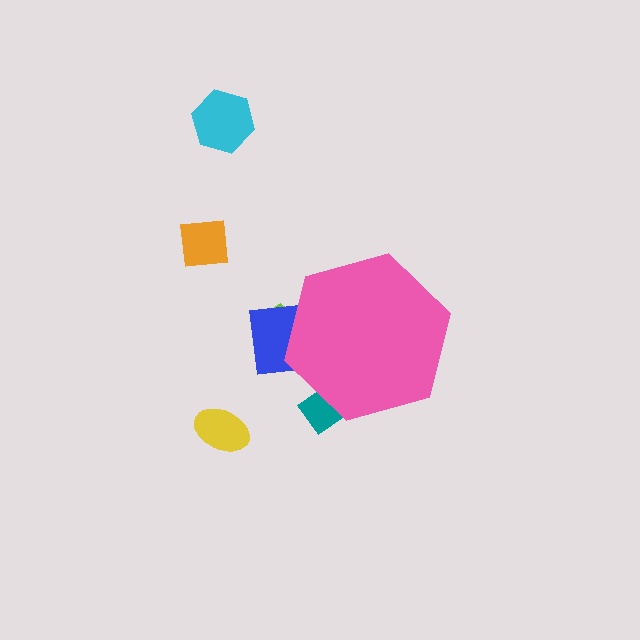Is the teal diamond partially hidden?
Yes, the teal diamond is partially hidden behind the pink hexagon.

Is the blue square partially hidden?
Yes, the blue square is partially hidden behind the pink hexagon.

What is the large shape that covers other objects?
A pink hexagon.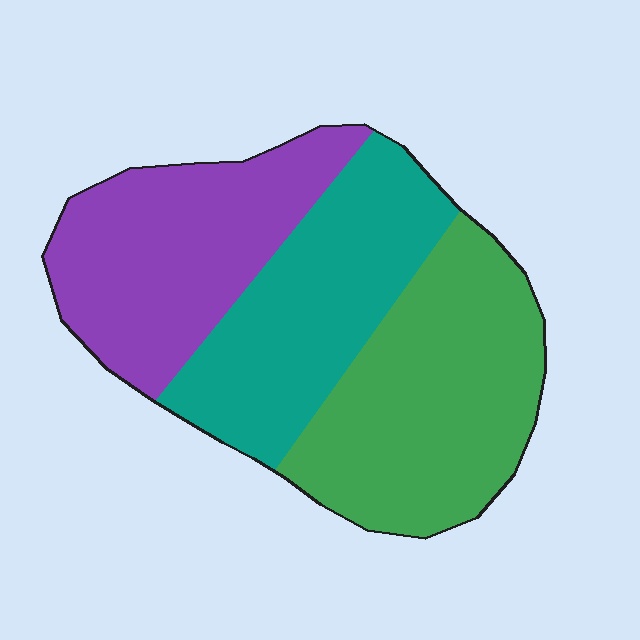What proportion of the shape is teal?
Teal takes up about one third (1/3) of the shape.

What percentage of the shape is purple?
Purple covers about 30% of the shape.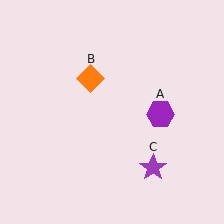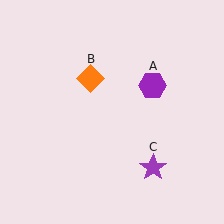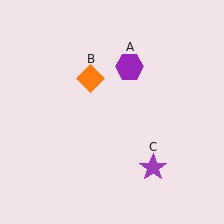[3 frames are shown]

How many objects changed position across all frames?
1 object changed position: purple hexagon (object A).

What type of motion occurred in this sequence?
The purple hexagon (object A) rotated counterclockwise around the center of the scene.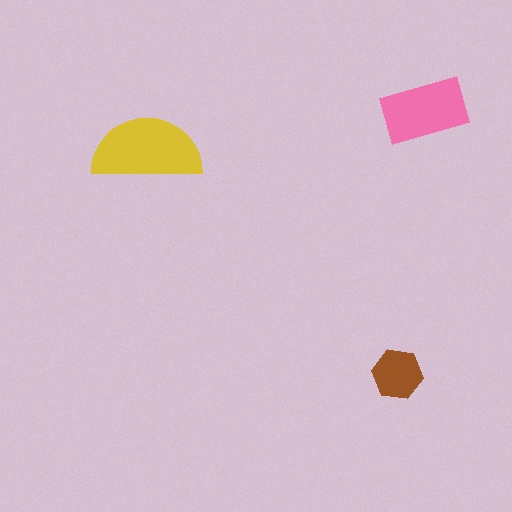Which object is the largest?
The yellow semicircle.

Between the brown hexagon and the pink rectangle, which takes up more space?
The pink rectangle.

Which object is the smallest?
The brown hexagon.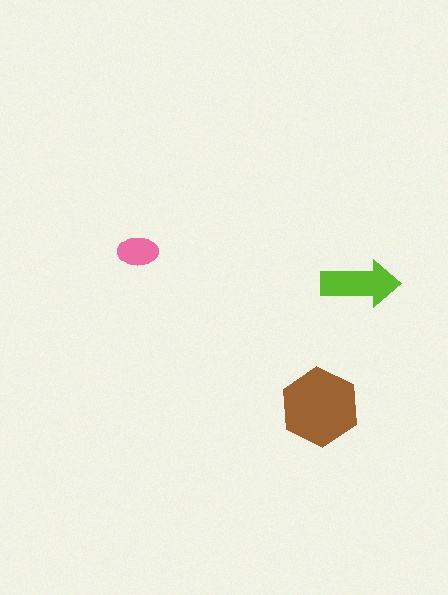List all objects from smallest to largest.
The pink ellipse, the lime arrow, the brown hexagon.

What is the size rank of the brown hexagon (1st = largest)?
1st.